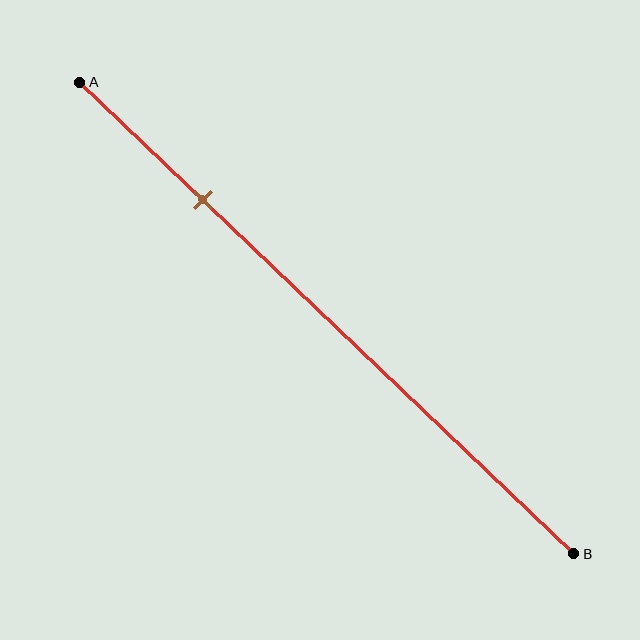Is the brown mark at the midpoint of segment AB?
No, the mark is at about 25% from A, not at the 50% midpoint.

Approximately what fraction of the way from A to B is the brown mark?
The brown mark is approximately 25% of the way from A to B.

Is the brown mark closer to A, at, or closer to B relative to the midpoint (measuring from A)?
The brown mark is closer to point A than the midpoint of segment AB.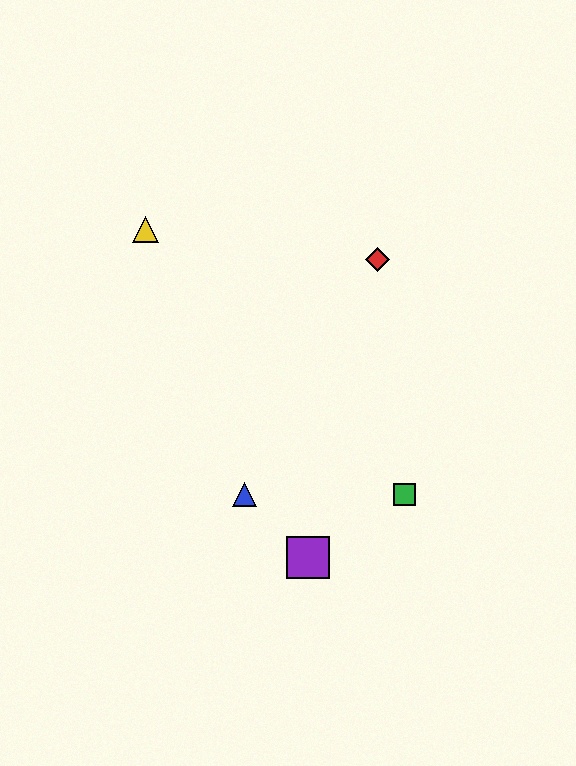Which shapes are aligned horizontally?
The blue triangle, the green square are aligned horizontally.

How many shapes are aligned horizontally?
2 shapes (the blue triangle, the green square) are aligned horizontally.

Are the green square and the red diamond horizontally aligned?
No, the green square is at y≈495 and the red diamond is at y≈259.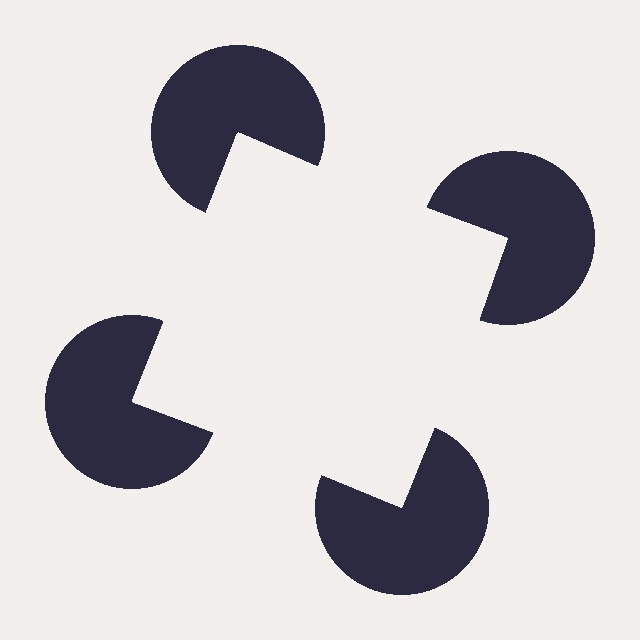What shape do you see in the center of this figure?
An illusory square — its edges are inferred from the aligned wedge cuts in the pac-man discs, not physically drawn.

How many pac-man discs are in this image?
There are 4 — one at each vertex of the illusory square.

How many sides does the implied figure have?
4 sides.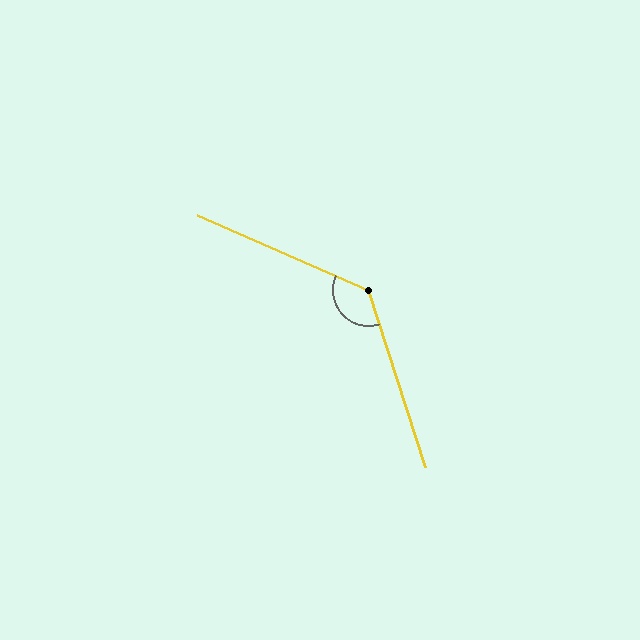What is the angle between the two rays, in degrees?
Approximately 132 degrees.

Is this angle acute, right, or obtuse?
It is obtuse.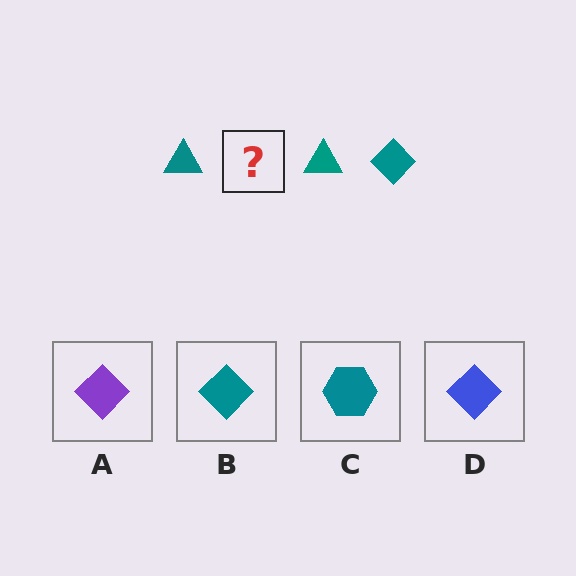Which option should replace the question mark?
Option B.